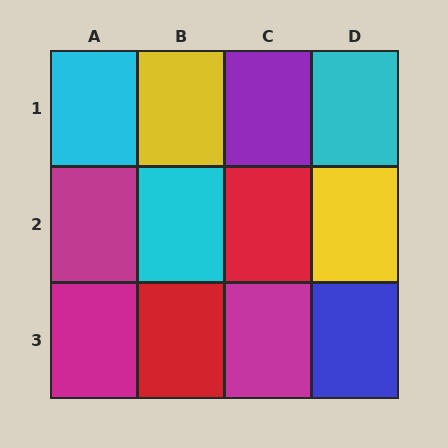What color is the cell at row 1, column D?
Cyan.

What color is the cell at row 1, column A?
Cyan.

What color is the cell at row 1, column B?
Yellow.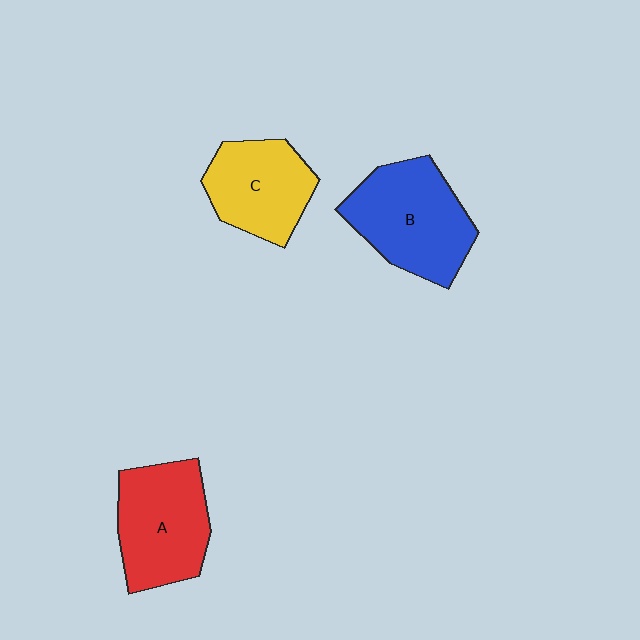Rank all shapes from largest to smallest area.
From largest to smallest: B (blue), A (red), C (yellow).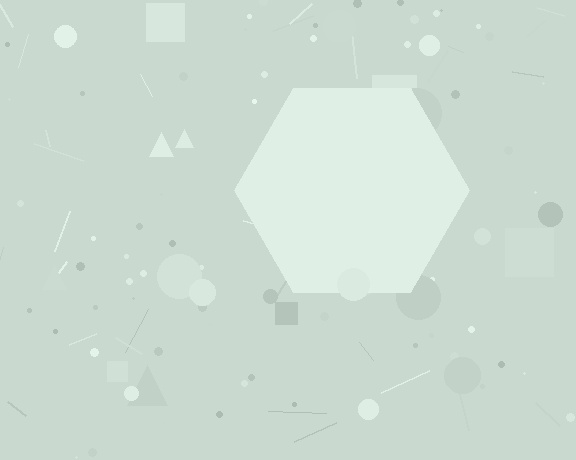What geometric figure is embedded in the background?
A hexagon is embedded in the background.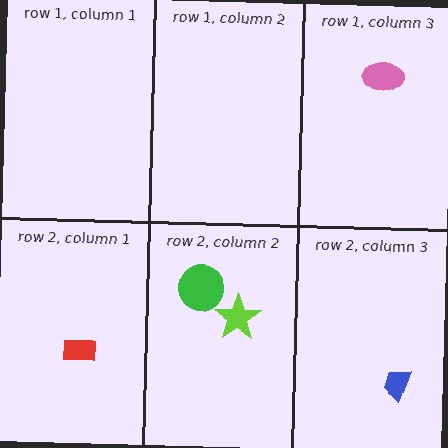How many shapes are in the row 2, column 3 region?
1.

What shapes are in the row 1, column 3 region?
The pink ellipse.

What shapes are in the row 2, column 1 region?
The red rectangle.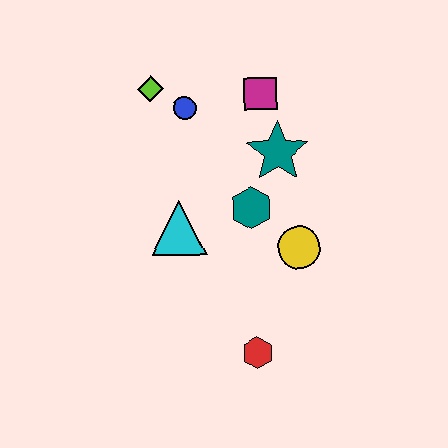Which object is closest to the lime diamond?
The blue circle is closest to the lime diamond.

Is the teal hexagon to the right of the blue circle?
Yes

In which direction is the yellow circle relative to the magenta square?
The yellow circle is below the magenta square.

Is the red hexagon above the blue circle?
No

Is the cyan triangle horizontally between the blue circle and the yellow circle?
No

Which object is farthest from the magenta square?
The red hexagon is farthest from the magenta square.